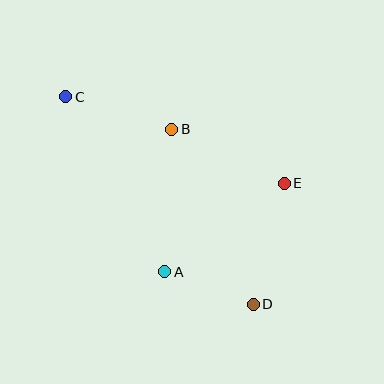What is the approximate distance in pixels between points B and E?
The distance between B and E is approximately 124 pixels.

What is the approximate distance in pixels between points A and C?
The distance between A and C is approximately 201 pixels.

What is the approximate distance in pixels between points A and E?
The distance between A and E is approximately 148 pixels.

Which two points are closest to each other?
Points A and D are closest to each other.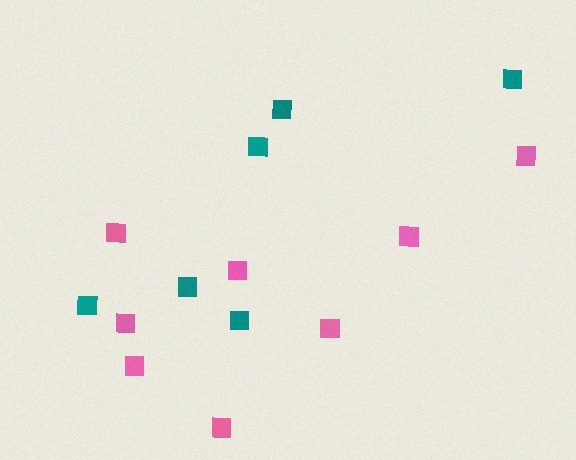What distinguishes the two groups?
There are 2 groups: one group of teal squares (6) and one group of pink squares (8).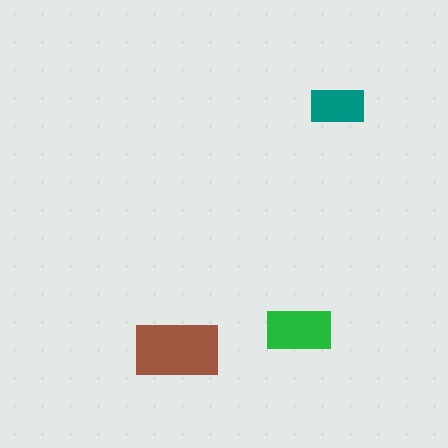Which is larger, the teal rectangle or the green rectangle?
The green one.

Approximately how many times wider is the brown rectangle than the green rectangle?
About 1.5 times wider.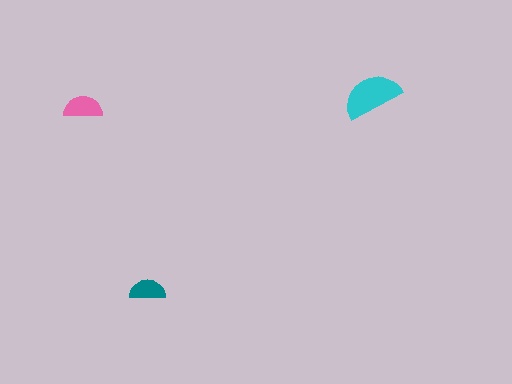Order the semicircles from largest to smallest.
the cyan one, the pink one, the teal one.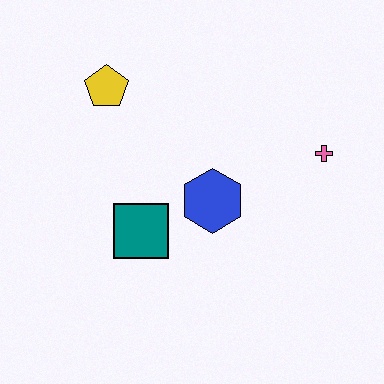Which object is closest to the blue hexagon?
The teal square is closest to the blue hexagon.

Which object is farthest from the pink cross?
The yellow pentagon is farthest from the pink cross.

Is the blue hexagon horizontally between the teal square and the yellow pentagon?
No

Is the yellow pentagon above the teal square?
Yes